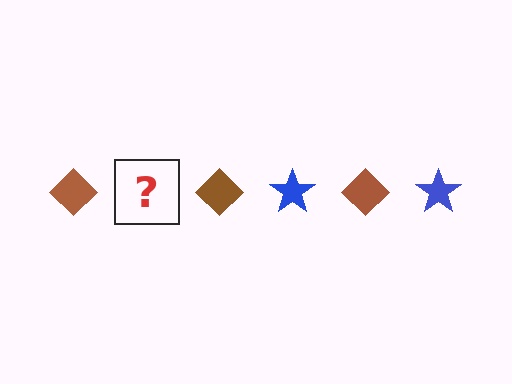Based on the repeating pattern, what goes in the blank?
The blank should be a blue star.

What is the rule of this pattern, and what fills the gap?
The rule is that the pattern alternates between brown diamond and blue star. The gap should be filled with a blue star.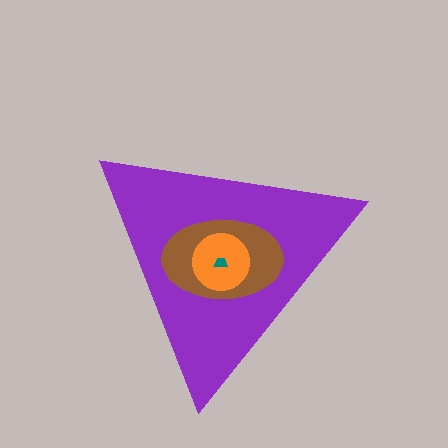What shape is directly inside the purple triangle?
The brown ellipse.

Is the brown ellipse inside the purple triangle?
Yes.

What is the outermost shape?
The purple triangle.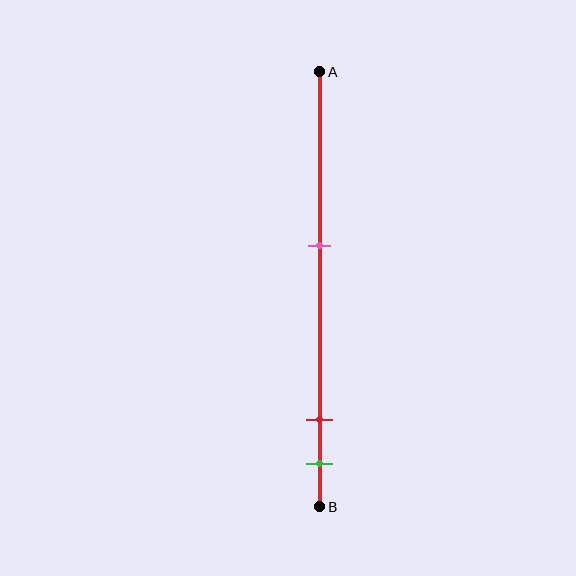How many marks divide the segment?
There are 3 marks dividing the segment.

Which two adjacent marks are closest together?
The red and green marks are the closest adjacent pair.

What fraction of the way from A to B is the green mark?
The green mark is approximately 90% (0.9) of the way from A to B.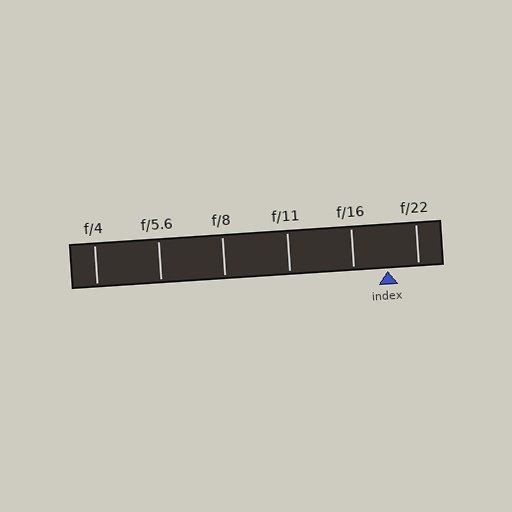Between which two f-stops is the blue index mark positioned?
The index mark is between f/16 and f/22.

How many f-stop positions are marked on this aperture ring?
There are 6 f-stop positions marked.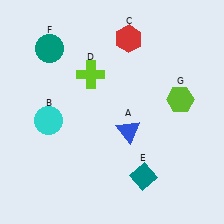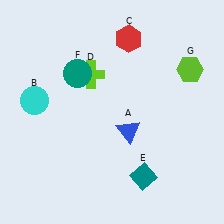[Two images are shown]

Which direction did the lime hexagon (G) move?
The lime hexagon (G) moved up.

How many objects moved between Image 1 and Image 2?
3 objects moved between the two images.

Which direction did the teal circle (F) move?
The teal circle (F) moved right.